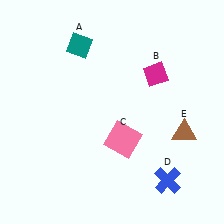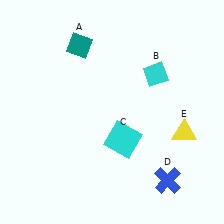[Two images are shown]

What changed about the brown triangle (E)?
In Image 1, E is brown. In Image 2, it changed to yellow.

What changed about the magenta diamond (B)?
In Image 1, B is magenta. In Image 2, it changed to cyan.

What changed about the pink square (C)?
In Image 1, C is pink. In Image 2, it changed to cyan.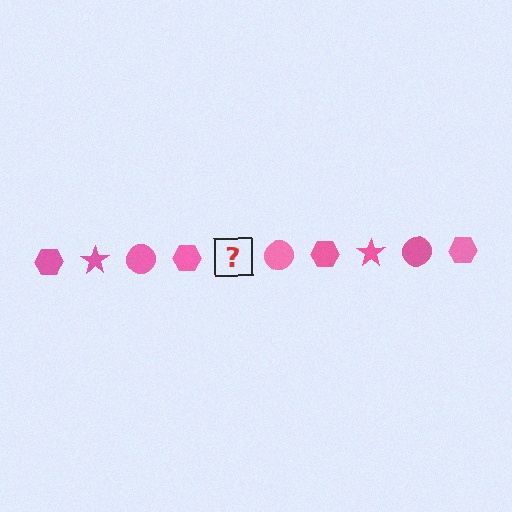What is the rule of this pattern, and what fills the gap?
The rule is that the pattern cycles through hexagon, star, circle shapes in pink. The gap should be filled with a pink star.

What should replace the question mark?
The question mark should be replaced with a pink star.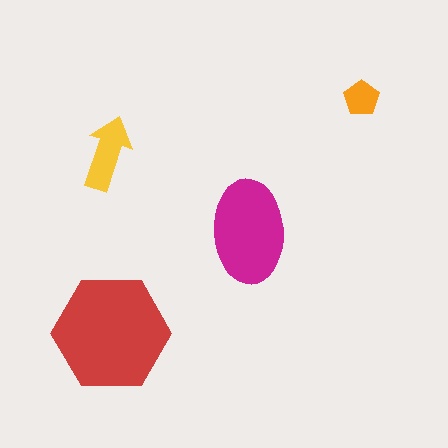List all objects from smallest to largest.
The orange pentagon, the yellow arrow, the magenta ellipse, the red hexagon.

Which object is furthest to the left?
The yellow arrow is leftmost.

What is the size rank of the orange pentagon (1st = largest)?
4th.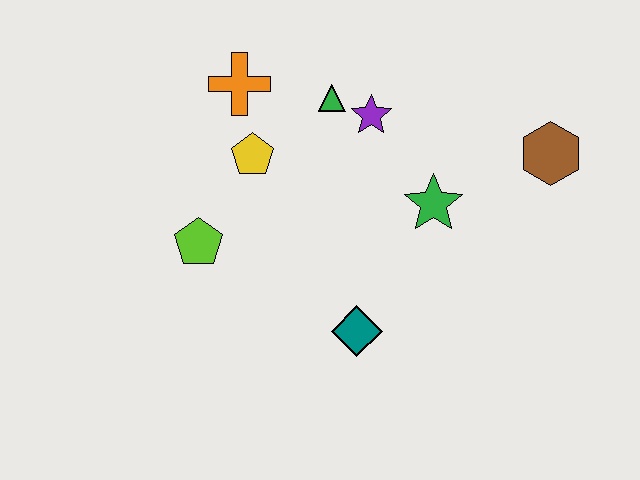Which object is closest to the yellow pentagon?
The orange cross is closest to the yellow pentagon.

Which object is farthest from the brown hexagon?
The lime pentagon is farthest from the brown hexagon.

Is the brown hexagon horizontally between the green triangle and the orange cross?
No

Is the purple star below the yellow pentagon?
No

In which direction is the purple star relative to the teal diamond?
The purple star is above the teal diamond.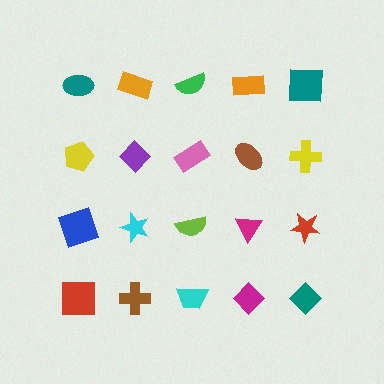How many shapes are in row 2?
5 shapes.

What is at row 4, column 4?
A magenta diamond.